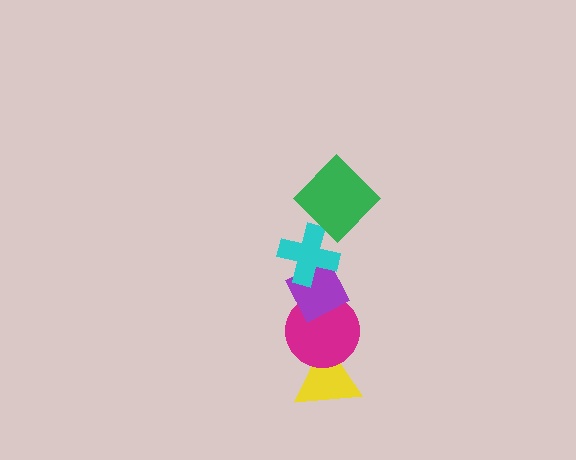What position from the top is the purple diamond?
The purple diamond is 3rd from the top.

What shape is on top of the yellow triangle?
The magenta circle is on top of the yellow triangle.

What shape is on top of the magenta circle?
The purple diamond is on top of the magenta circle.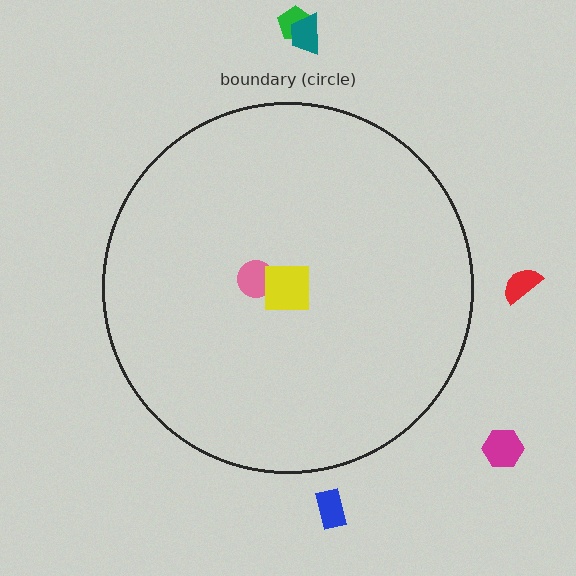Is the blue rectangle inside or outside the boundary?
Outside.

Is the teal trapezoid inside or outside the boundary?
Outside.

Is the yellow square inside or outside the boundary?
Inside.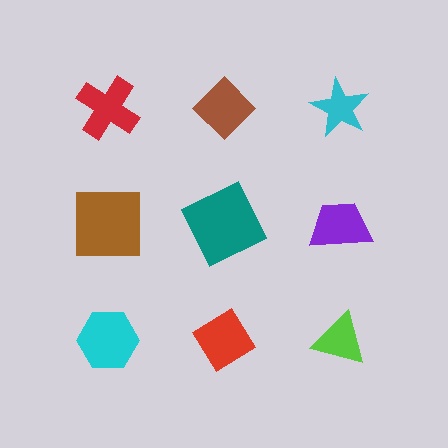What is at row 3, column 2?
A red diamond.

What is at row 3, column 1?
A cyan hexagon.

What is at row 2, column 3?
A purple trapezoid.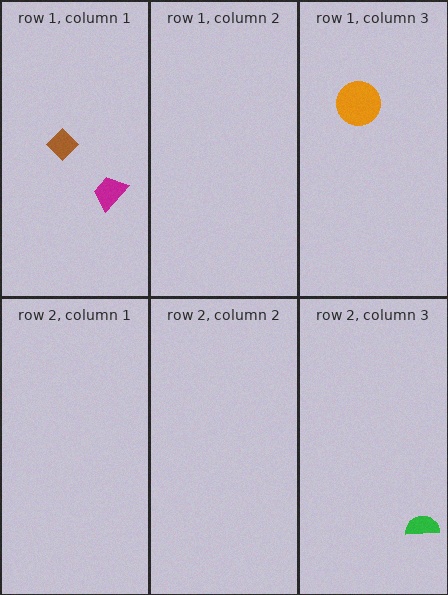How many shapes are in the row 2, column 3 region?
1.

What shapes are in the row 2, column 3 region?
The green semicircle.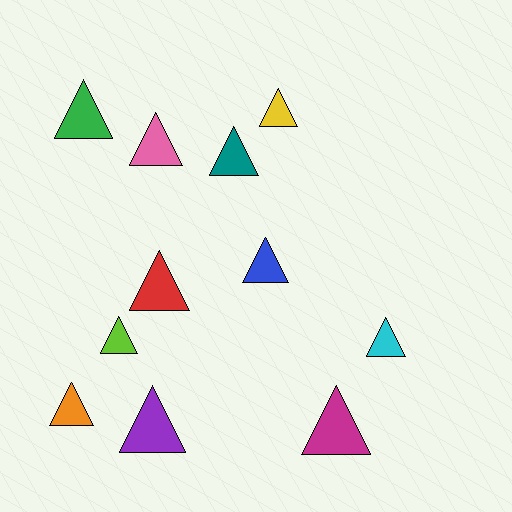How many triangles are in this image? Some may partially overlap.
There are 11 triangles.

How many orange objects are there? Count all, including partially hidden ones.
There is 1 orange object.